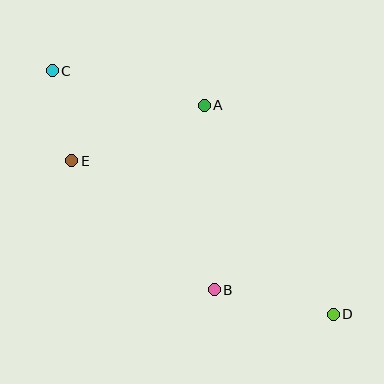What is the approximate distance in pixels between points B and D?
The distance between B and D is approximately 121 pixels.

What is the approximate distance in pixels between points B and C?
The distance between B and C is approximately 272 pixels.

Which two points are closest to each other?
Points C and E are closest to each other.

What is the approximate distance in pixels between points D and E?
The distance between D and E is approximately 303 pixels.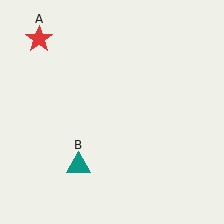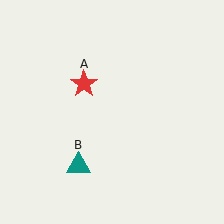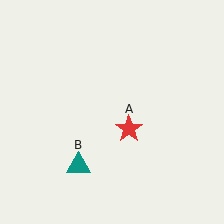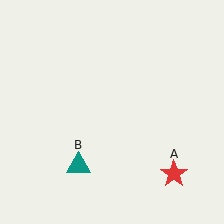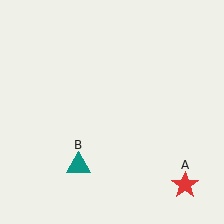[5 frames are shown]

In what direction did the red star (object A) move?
The red star (object A) moved down and to the right.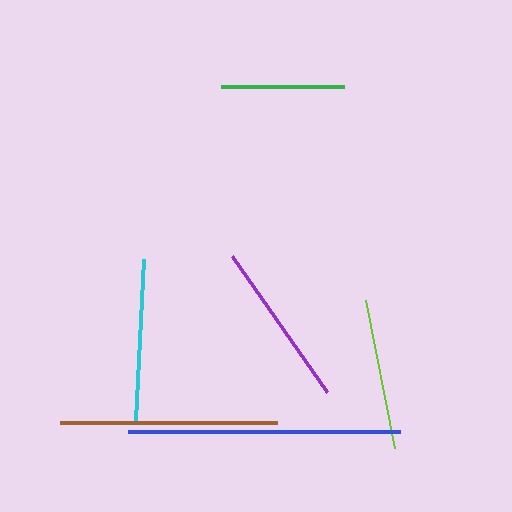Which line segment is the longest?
The blue line is the longest at approximately 273 pixels.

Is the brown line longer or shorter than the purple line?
The brown line is longer than the purple line.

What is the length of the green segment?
The green segment is approximately 123 pixels long.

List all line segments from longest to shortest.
From longest to shortest: blue, brown, purple, cyan, lime, green.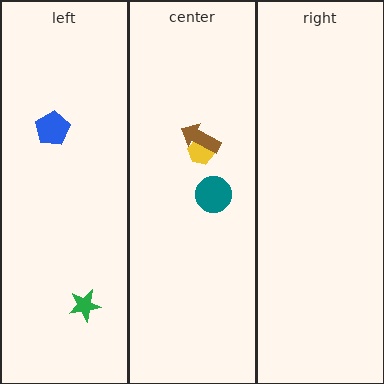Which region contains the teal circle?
The center region.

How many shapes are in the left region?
2.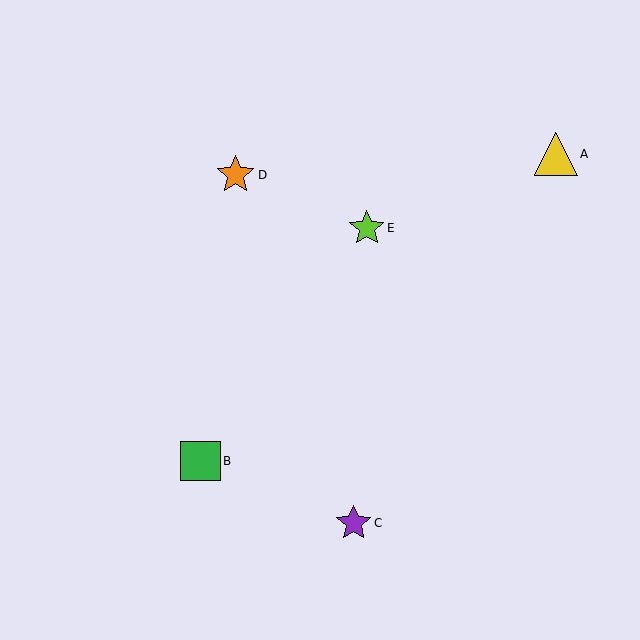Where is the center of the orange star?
The center of the orange star is at (236, 175).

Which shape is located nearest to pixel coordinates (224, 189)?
The orange star (labeled D) at (236, 175) is nearest to that location.